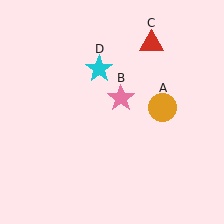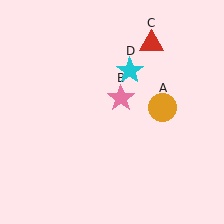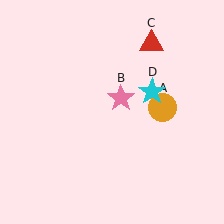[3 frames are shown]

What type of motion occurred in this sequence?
The cyan star (object D) rotated clockwise around the center of the scene.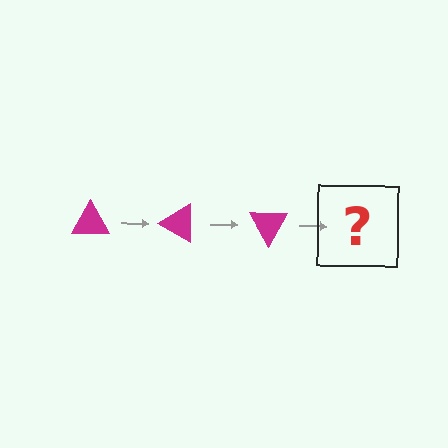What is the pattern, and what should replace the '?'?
The pattern is that the triangle rotates 30 degrees each step. The '?' should be a magenta triangle rotated 90 degrees.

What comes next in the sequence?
The next element should be a magenta triangle rotated 90 degrees.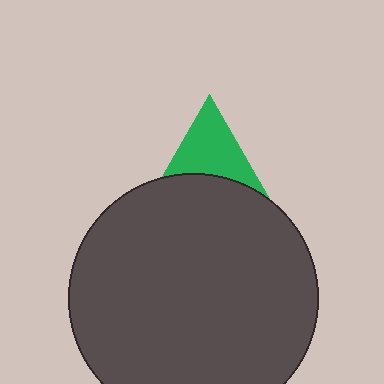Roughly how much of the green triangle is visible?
About half of it is visible (roughly 53%).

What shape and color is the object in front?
The object in front is a dark gray circle.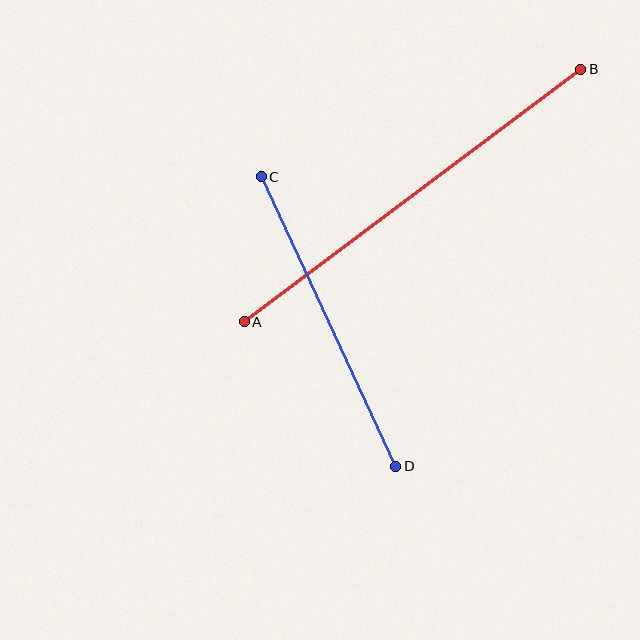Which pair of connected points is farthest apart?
Points A and B are farthest apart.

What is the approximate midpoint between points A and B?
The midpoint is at approximately (413, 196) pixels.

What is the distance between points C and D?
The distance is approximately 319 pixels.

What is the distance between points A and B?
The distance is approximately 421 pixels.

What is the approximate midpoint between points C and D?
The midpoint is at approximately (329, 322) pixels.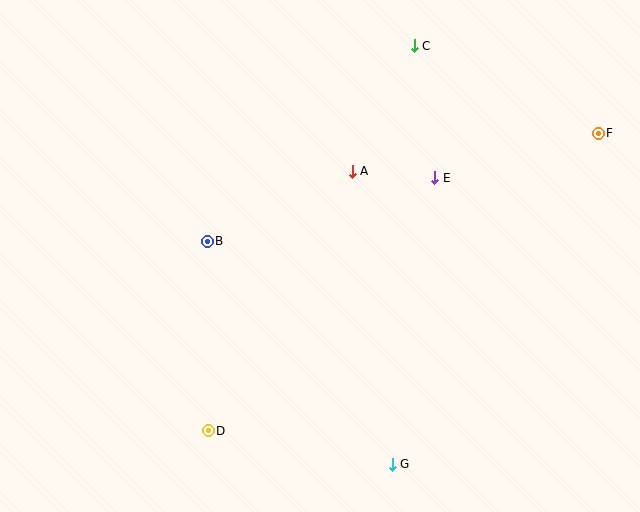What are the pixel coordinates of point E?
Point E is at (435, 178).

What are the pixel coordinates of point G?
Point G is at (392, 464).